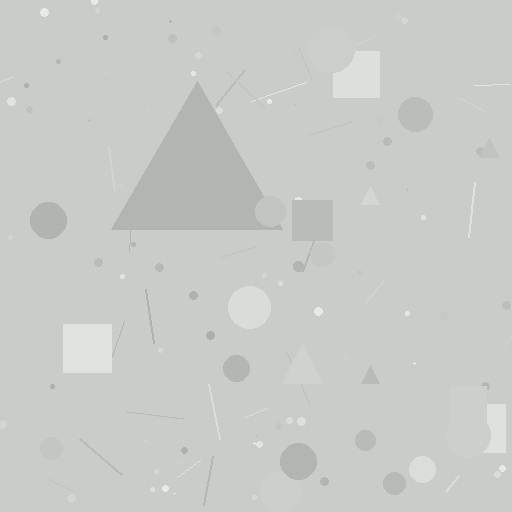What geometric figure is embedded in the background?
A triangle is embedded in the background.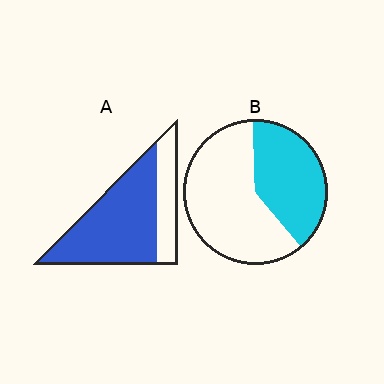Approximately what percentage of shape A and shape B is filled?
A is approximately 75% and B is approximately 40%.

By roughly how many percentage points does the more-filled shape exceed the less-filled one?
By roughly 35 percentage points (A over B).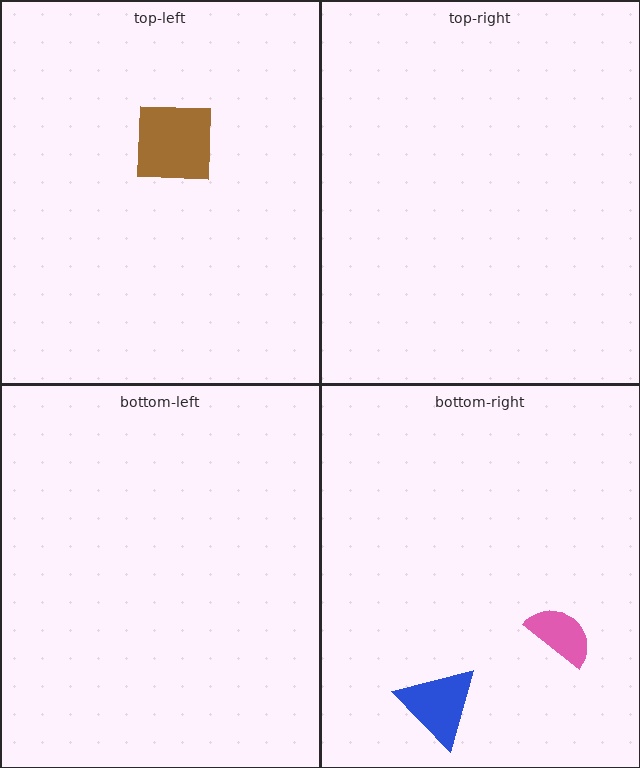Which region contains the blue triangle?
The bottom-right region.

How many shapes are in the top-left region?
1.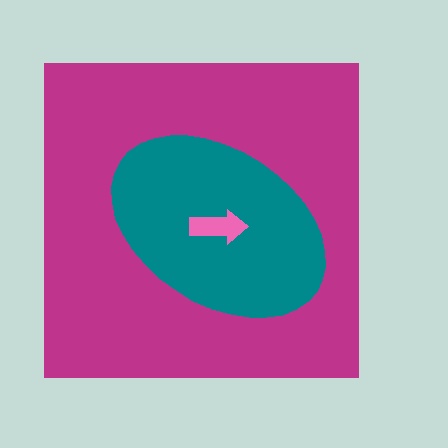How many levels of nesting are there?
3.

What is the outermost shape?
The magenta square.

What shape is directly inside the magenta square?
The teal ellipse.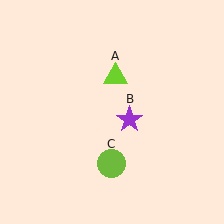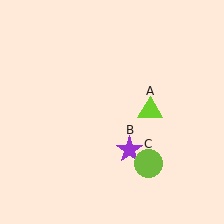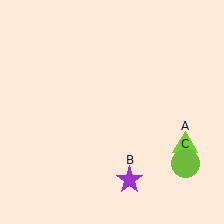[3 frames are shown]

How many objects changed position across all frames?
3 objects changed position: lime triangle (object A), purple star (object B), lime circle (object C).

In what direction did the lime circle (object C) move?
The lime circle (object C) moved right.